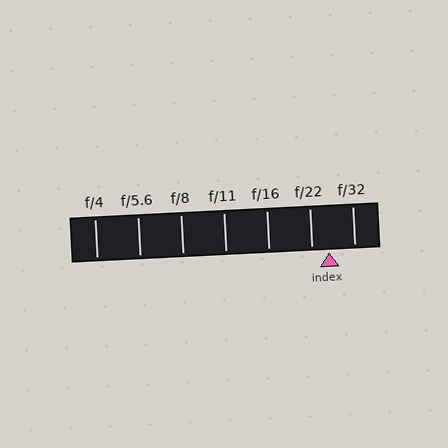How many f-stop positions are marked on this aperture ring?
There are 7 f-stop positions marked.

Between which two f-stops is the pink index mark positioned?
The index mark is between f/22 and f/32.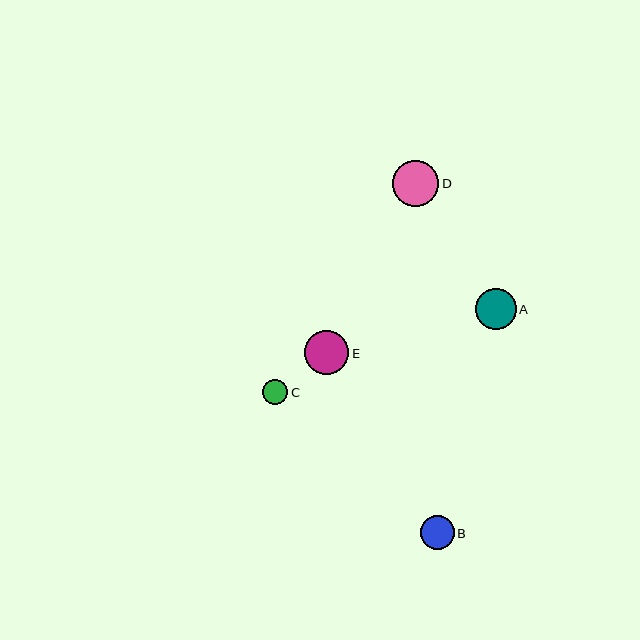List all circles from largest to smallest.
From largest to smallest: D, E, A, B, C.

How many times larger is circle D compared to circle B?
Circle D is approximately 1.4 times the size of circle B.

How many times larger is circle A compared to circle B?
Circle A is approximately 1.2 times the size of circle B.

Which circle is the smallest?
Circle C is the smallest with a size of approximately 25 pixels.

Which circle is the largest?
Circle D is the largest with a size of approximately 46 pixels.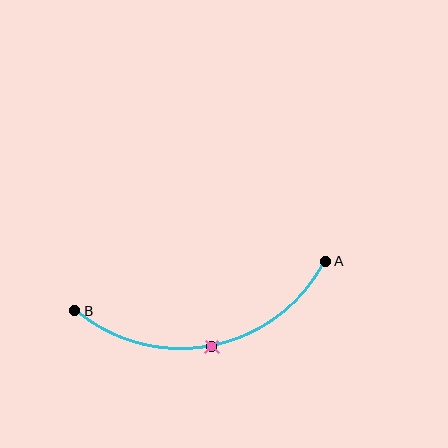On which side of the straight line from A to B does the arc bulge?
The arc bulges below the straight line connecting A and B.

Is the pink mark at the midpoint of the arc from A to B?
Yes. The pink mark lies on the arc at equal arc-length from both A and B — it is the arc midpoint.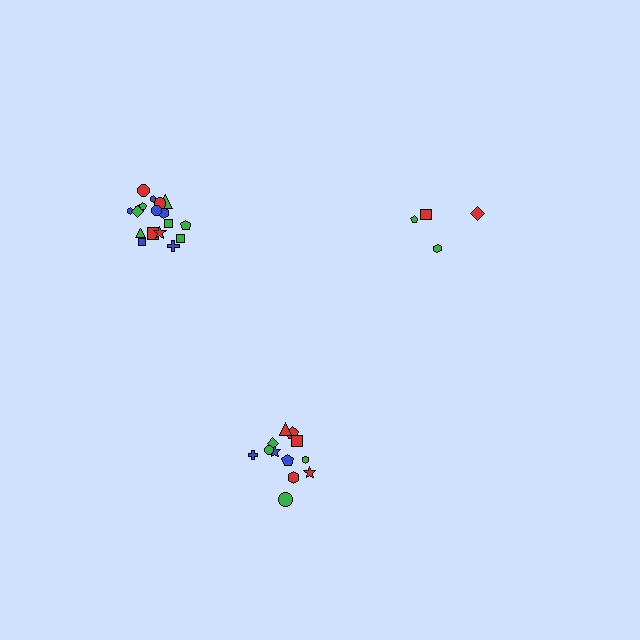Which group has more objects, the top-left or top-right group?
The top-left group.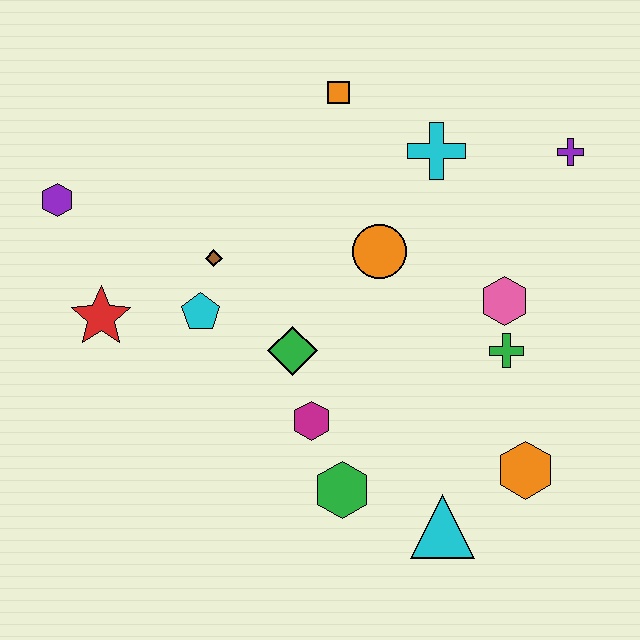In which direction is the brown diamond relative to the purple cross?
The brown diamond is to the left of the purple cross.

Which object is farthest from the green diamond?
The purple cross is farthest from the green diamond.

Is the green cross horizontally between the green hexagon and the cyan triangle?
No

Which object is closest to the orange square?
The cyan cross is closest to the orange square.